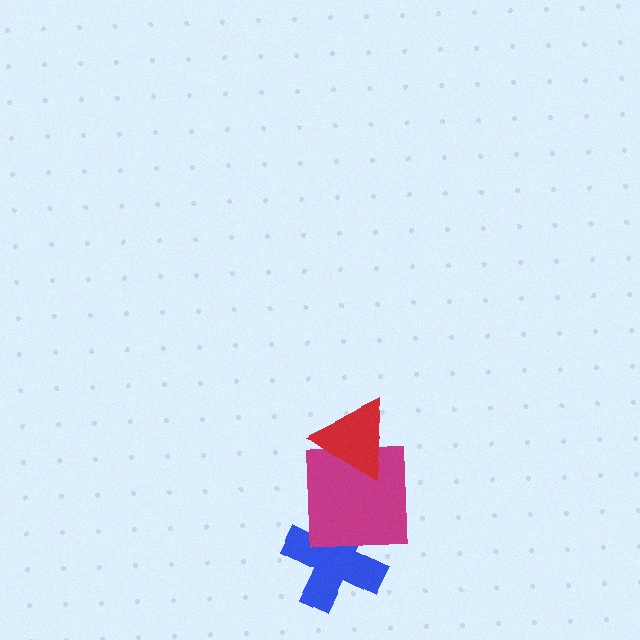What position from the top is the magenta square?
The magenta square is 2nd from the top.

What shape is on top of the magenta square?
The red triangle is on top of the magenta square.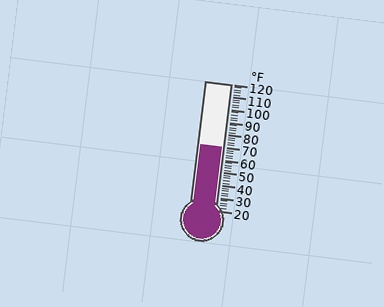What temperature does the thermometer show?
The thermometer shows approximately 70°F.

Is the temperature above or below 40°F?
The temperature is above 40°F.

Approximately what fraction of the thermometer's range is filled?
The thermometer is filled to approximately 50% of its range.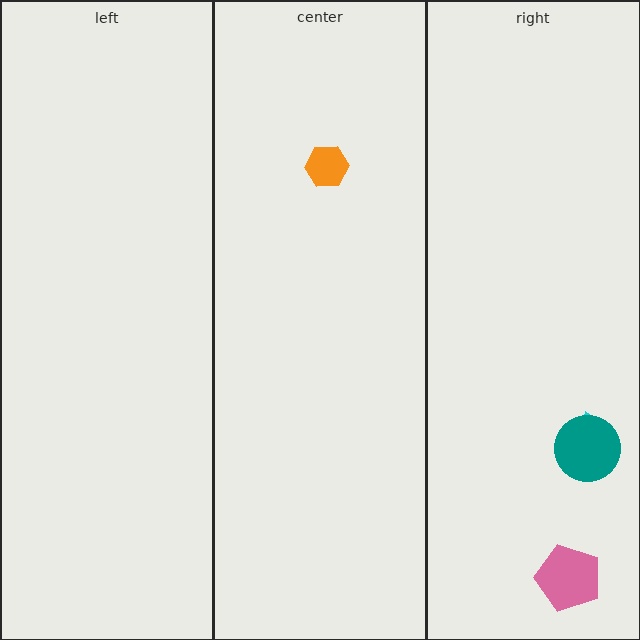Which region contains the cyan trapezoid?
The right region.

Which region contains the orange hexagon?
The center region.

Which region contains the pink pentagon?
The right region.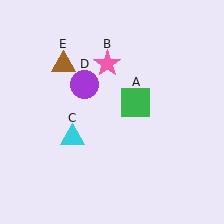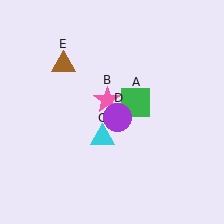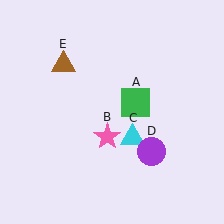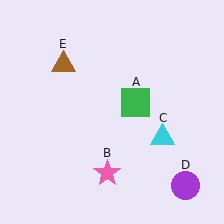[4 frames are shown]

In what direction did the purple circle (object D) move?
The purple circle (object D) moved down and to the right.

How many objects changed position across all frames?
3 objects changed position: pink star (object B), cyan triangle (object C), purple circle (object D).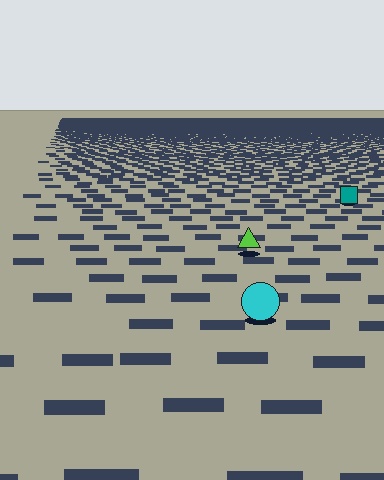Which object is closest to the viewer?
The cyan circle is closest. The texture marks near it are larger and more spread out.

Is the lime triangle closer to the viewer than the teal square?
Yes. The lime triangle is closer — you can tell from the texture gradient: the ground texture is coarser near it.